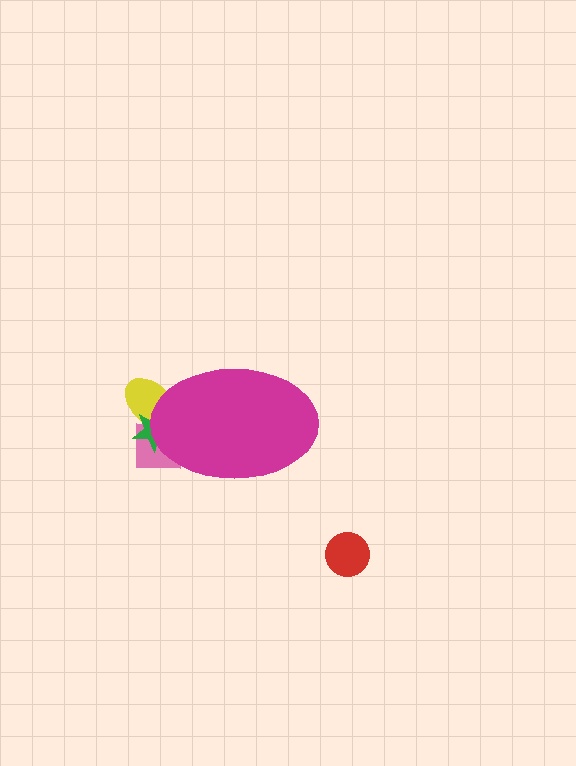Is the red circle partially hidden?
No, the red circle is fully visible.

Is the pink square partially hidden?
Yes, the pink square is partially hidden behind the magenta ellipse.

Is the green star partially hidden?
Yes, the green star is partially hidden behind the magenta ellipse.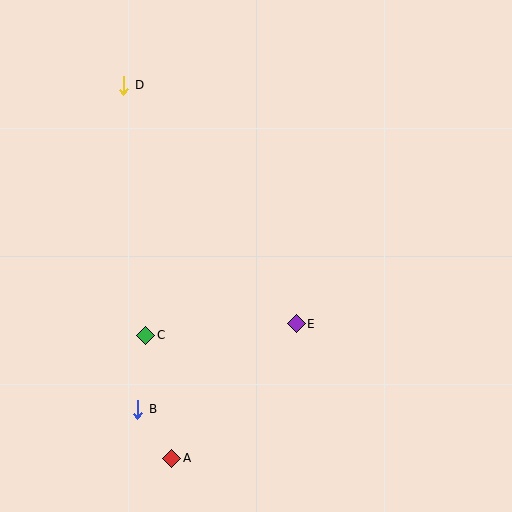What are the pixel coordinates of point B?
Point B is at (138, 409).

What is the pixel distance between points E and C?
The distance between E and C is 151 pixels.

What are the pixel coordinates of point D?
Point D is at (124, 85).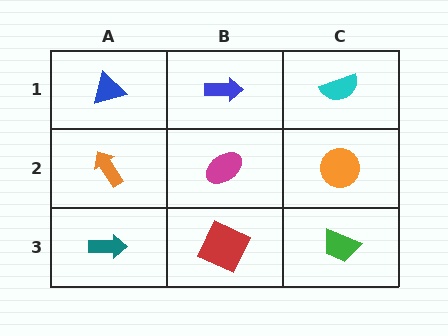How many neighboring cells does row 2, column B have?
4.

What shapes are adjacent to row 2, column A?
A blue triangle (row 1, column A), a teal arrow (row 3, column A), a magenta ellipse (row 2, column B).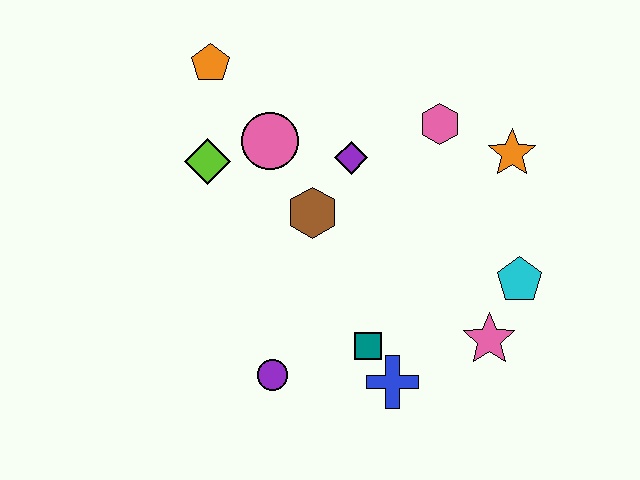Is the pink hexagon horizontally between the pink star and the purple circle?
Yes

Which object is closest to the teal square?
The blue cross is closest to the teal square.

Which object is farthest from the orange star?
The purple circle is farthest from the orange star.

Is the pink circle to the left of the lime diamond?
No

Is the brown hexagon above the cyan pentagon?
Yes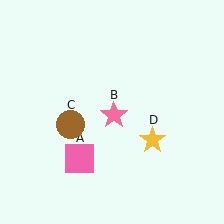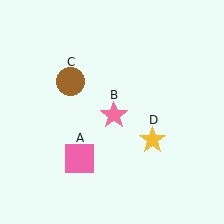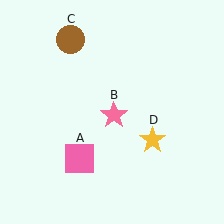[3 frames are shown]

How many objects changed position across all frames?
1 object changed position: brown circle (object C).